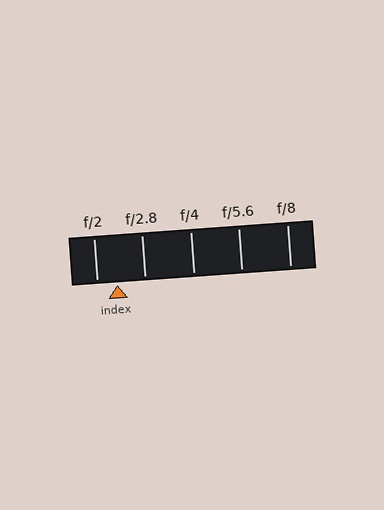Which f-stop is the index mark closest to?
The index mark is closest to f/2.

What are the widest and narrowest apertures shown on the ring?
The widest aperture shown is f/2 and the narrowest is f/8.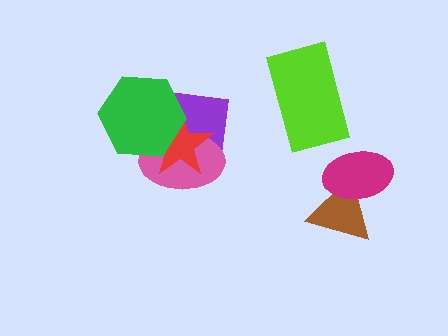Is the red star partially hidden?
Yes, it is partially covered by another shape.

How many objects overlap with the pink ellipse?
3 objects overlap with the pink ellipse.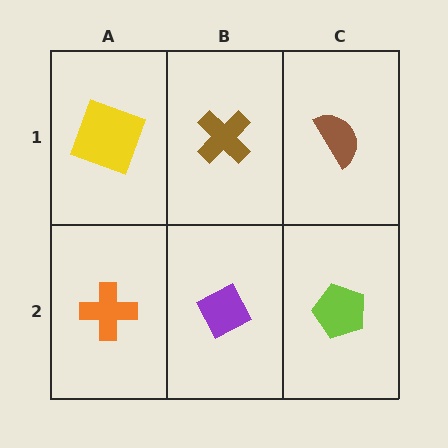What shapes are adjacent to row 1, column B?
A purple diamond (row 2, column B), a yellow square (row 1, column A), a brown semicircle (row 1, column C).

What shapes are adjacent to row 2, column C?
A brown semicircle (row 1, column C), a purple diamond (row 2, column B).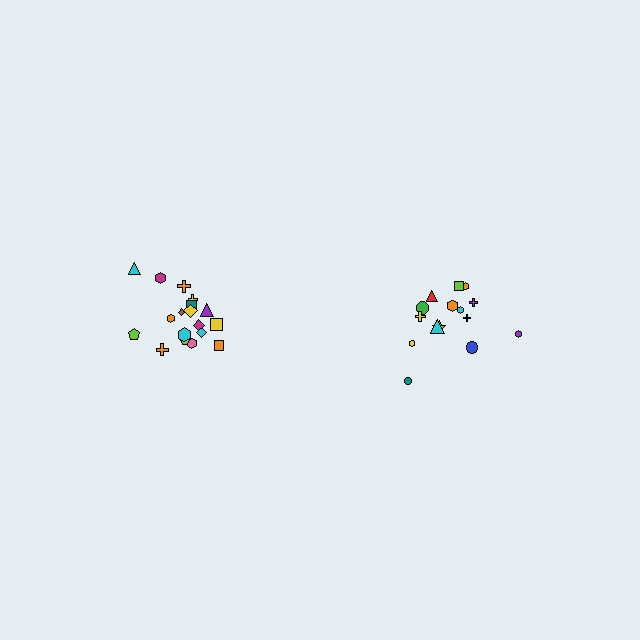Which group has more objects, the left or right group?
The left group.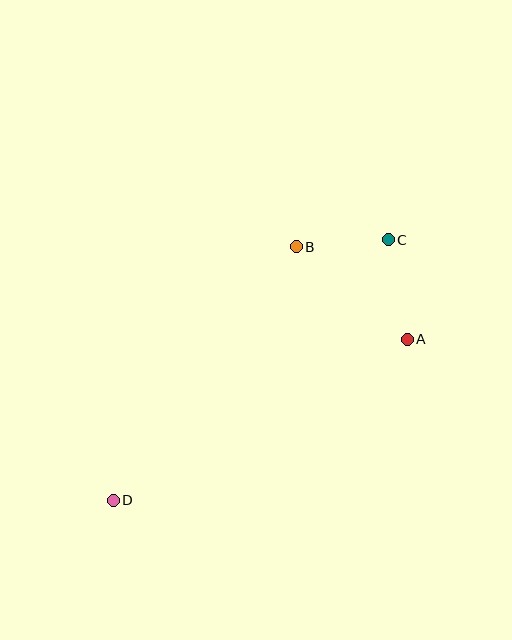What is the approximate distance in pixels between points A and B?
The distance between A and B is approximately 144 pixels.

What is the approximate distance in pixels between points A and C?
The distance between A and C is approximately 101 pixels.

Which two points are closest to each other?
Points B and C are closest to each other.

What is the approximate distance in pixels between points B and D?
The distance between B and D is approximately 313 pixels.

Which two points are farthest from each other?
Points C and D are farthest from each other.